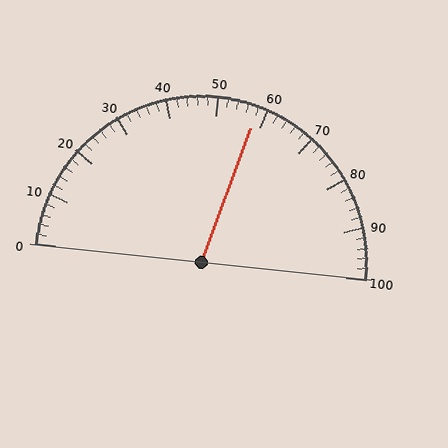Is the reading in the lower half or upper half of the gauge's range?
The reading is in the upper half of the range (0 to 100).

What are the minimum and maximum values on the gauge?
The gauge ranges from 0 to 100.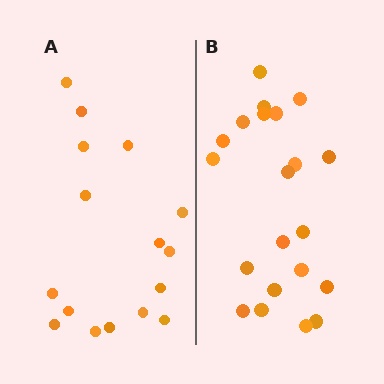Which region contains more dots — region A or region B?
Region B (the right region) has more dots.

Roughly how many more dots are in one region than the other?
Region B has about 5 more dots than region A.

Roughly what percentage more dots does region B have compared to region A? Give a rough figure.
About 30% more.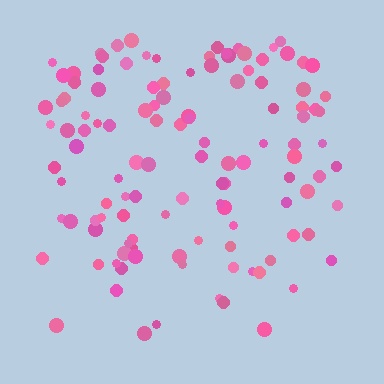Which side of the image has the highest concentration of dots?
The top.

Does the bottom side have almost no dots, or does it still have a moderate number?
Still a moderate number, just noticeably fewer than the top.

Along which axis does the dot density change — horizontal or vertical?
Vertical.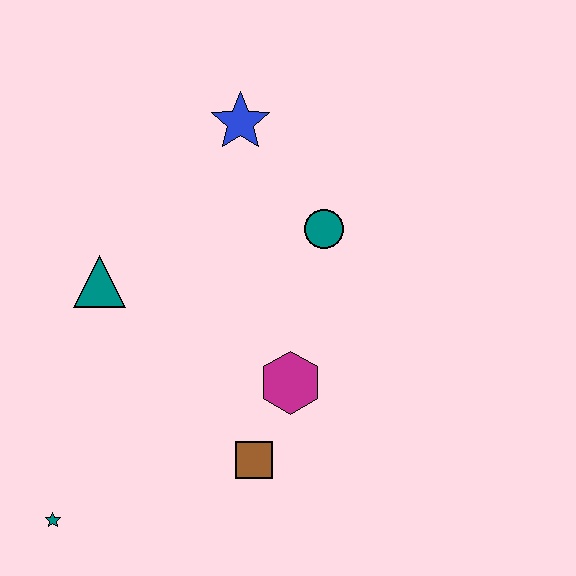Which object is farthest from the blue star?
The teal star is farthest from the blue star.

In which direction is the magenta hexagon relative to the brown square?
The magenta hexagon is above the brown square.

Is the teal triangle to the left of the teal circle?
Yes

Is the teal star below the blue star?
Yes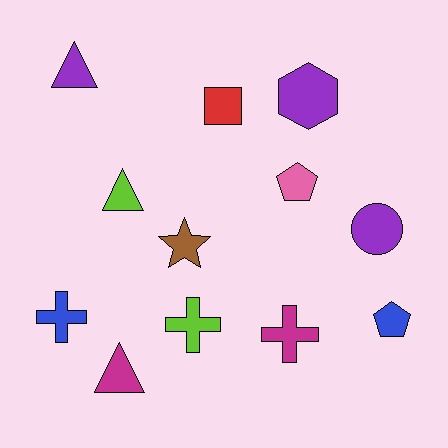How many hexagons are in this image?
There is 1 hexagon.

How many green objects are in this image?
There are no green objects.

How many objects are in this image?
There are 12 objects.